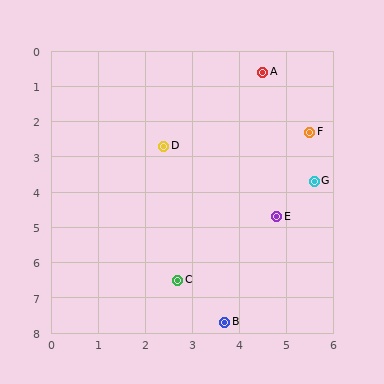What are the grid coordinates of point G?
Point G is at approximately (5.6, 3.7).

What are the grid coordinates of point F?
Point F is at approximately (5.5, 2.3).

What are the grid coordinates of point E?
Point E is at approximately (4.8, 4.7).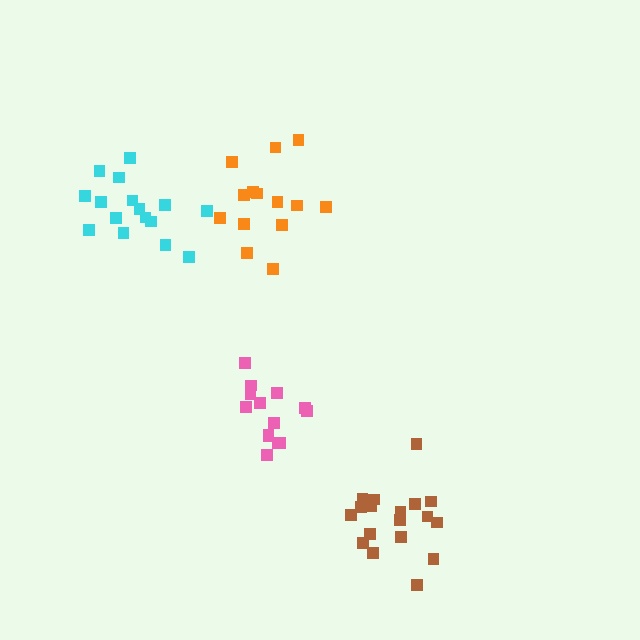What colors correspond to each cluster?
The clusters are colored: orange, pink, cyan, brown.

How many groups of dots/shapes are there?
There are 4 groups.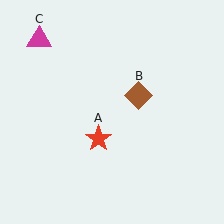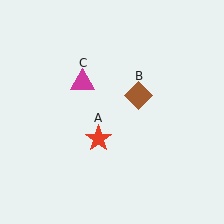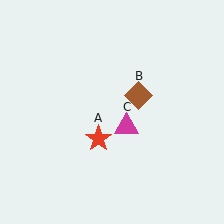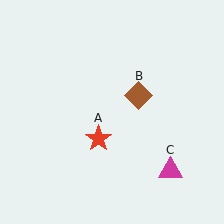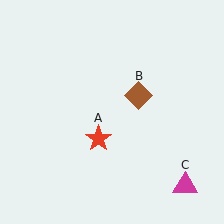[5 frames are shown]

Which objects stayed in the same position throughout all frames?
Red star (object A) and brown diamond (object B) remained stationary.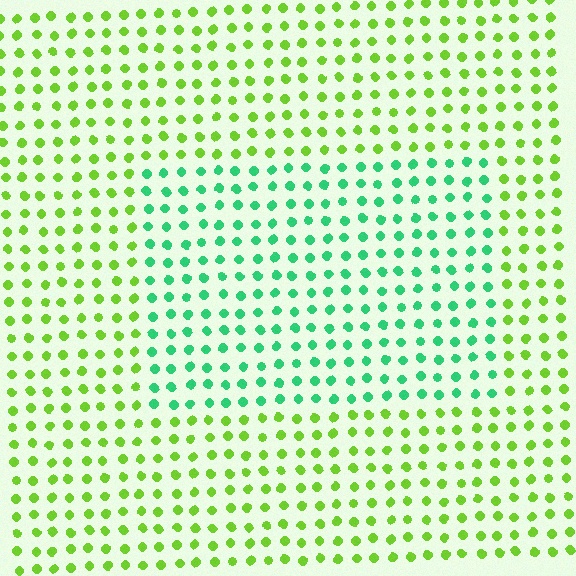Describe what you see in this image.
The image is filled with small lime elements in a uniform arrangement. A rectangle-shaped region is visible where the elements are tinted to a slightly different hue, forming a subtle color boundary.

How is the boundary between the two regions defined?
The boundary is defined purely by a slight shift in hue (about 51 degrees). Spacing, size, and orientation are identical on both sides.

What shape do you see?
I see a rectangle.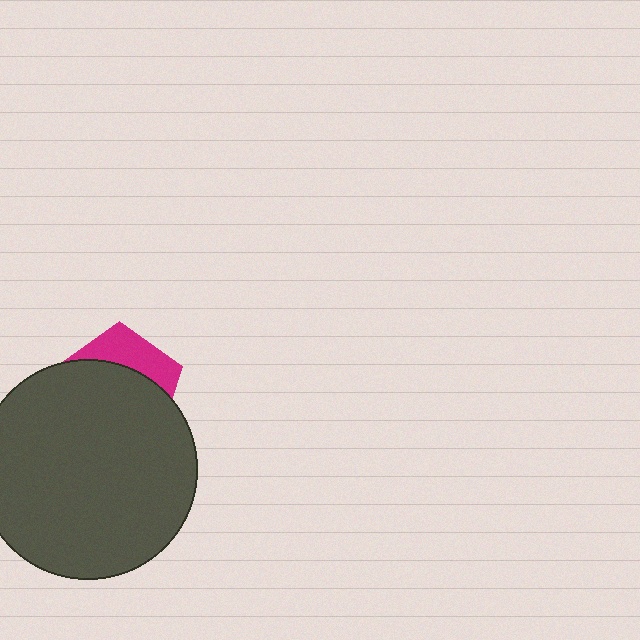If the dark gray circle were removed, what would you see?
You would see the complete magenta pentagon.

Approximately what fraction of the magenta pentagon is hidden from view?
Roughly 69% of the magenta pentagon is hidden behind the dark gray circle.